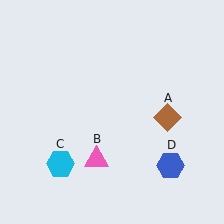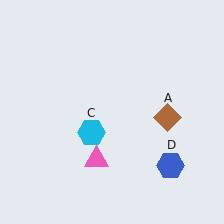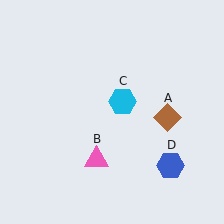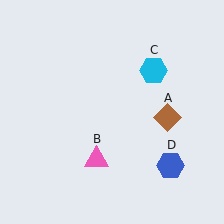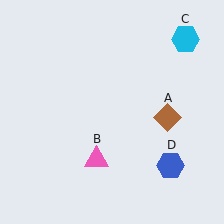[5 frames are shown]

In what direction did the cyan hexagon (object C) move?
The cyan hexagon (object C) moved up and to the right.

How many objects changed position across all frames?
1 object changed position: cyan hexagon (object C).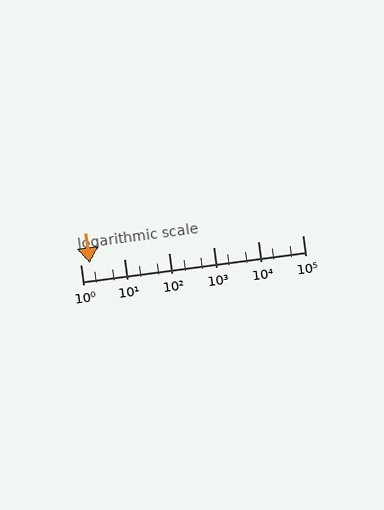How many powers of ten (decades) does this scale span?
The scale spans 5 decades, from 1 to 100000.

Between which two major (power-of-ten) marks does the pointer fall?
The pointer is between 1 and 10.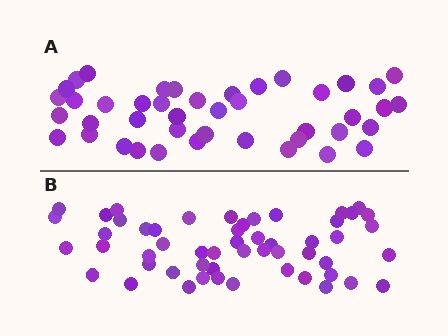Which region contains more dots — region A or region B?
Region B (the bottom region) has more dots.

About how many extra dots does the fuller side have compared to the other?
Region B has roughly 10 or so more dots than region A.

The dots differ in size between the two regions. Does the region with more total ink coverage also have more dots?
No. Region A has more total ink coverage because its dots are larger, but region B actually contains more individual dots. Total area can be misleading — the number of items is what matters here.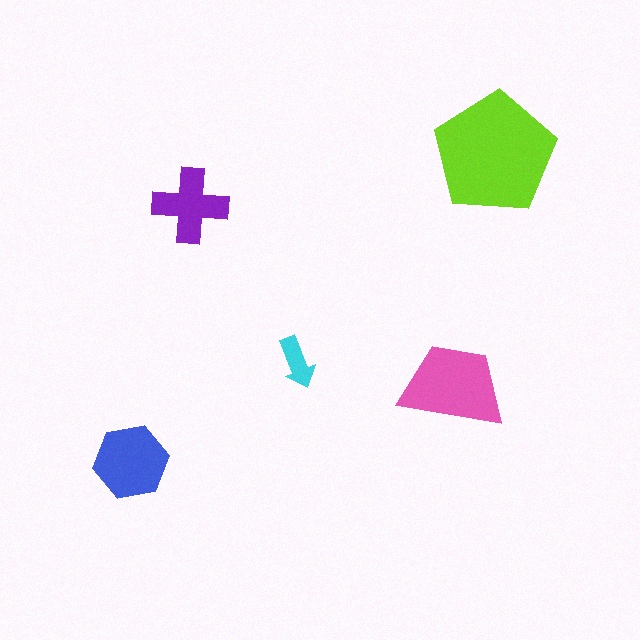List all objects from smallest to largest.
The cyan arrow, the purple cross, the blue hexagon, the pink trapezoid, the lime pentagon.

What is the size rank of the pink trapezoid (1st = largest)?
2nd.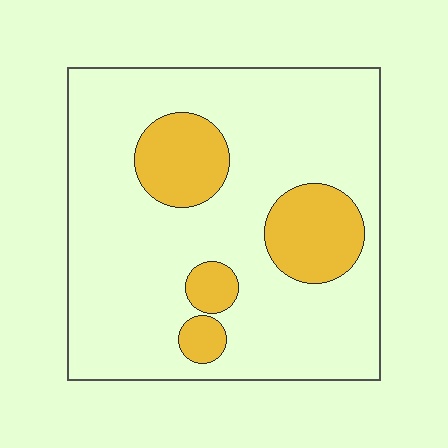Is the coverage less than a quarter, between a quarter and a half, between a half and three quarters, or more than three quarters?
Less than a quarter.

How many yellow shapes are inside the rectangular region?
4.